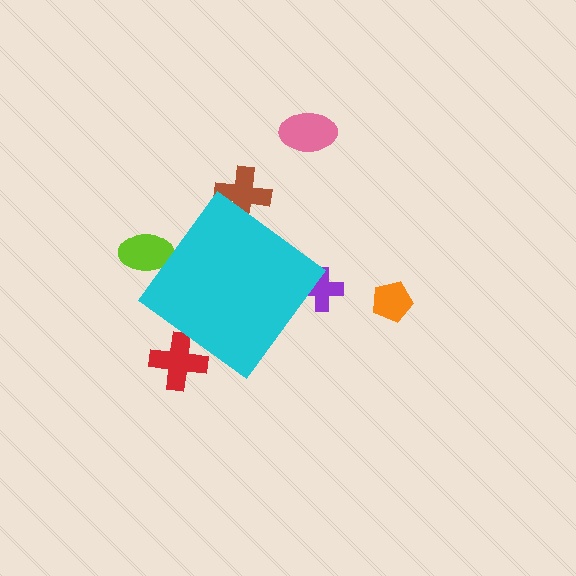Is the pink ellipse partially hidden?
No, the pink ellipse is fully visible.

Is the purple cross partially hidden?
Yes, the purple cross is partially hidden behind the cyan diamond.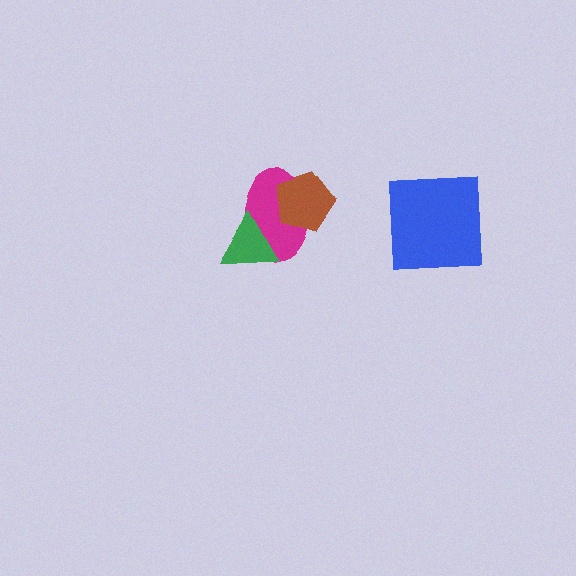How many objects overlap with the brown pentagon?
1 object overlaps with the brown pentagon.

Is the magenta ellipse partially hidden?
Yes, it is partially covered by another shape.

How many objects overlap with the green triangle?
1 object overlaps with the green triangle.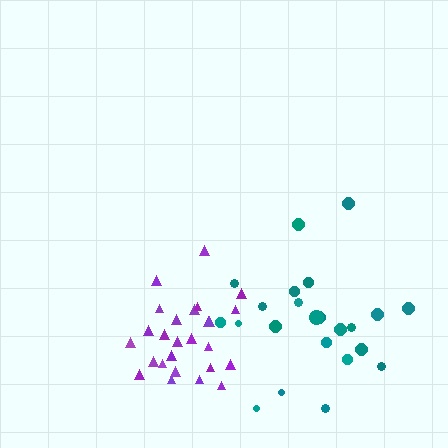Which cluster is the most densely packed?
Purple.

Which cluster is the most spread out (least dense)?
Teal.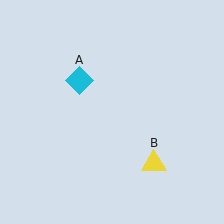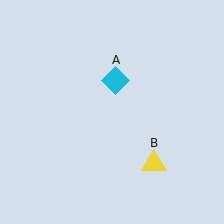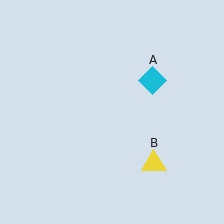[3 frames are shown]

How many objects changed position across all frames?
1 object changed position: cyan diamond (object A).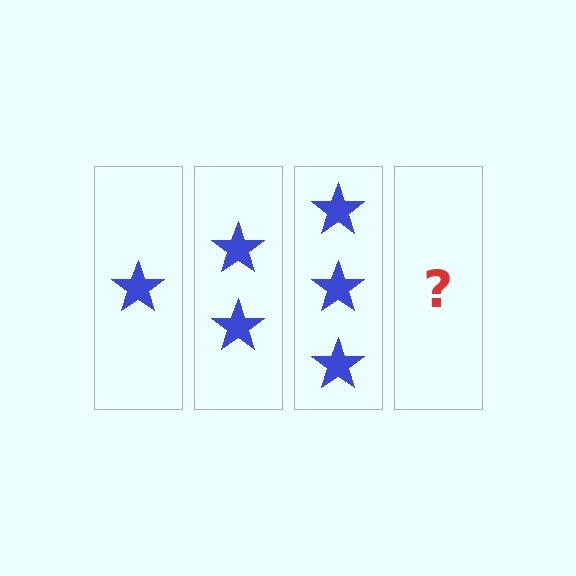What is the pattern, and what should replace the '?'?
The pattern is that each step adds one more star. The '?' should be 4 stars.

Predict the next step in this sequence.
The next step is 4 stars.